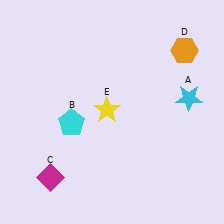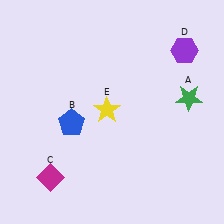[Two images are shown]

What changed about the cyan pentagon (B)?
In Image 1, B is cyan. In Image 2, it changed to blue.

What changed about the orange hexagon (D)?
In Image 1, D is orange. In Image 2, it changed to purple.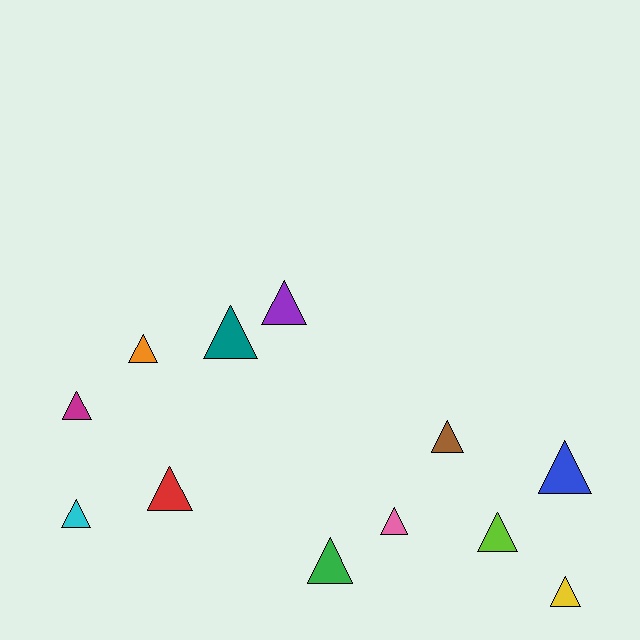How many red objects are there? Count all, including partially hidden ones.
There is 1 red object.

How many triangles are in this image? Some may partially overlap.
There are 12 triangles.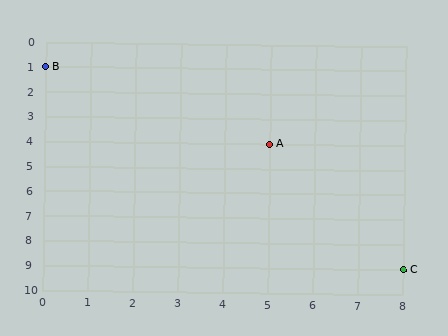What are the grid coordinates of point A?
Point A is at grid coordinates (5, 4).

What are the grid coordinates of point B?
Point B is at grid coordinates (0, 1).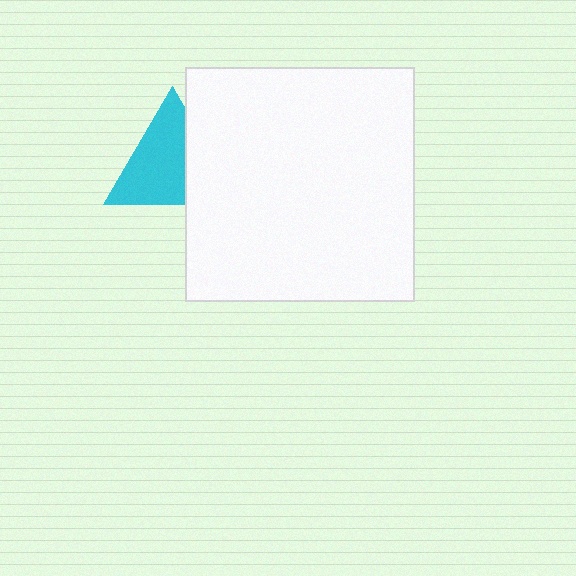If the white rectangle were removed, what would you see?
You would see the complete cyan triangle.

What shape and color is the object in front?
The object in front is a white rectangle.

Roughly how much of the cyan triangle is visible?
Most of it is visible (roughly 67%).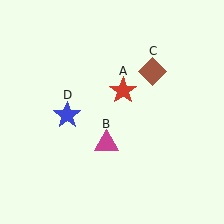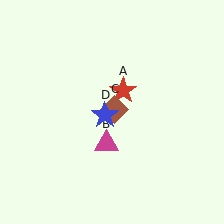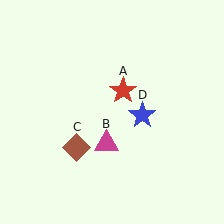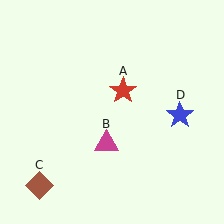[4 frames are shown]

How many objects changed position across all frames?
2 objects changed position: brown diamond (object C), blue star (object D).